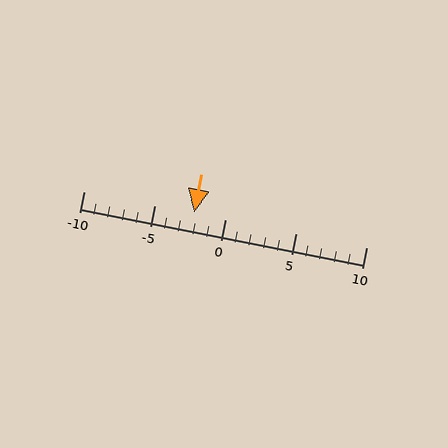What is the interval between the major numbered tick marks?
The major tick marks are spaced 5 units apart.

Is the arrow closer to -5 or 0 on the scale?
The arrow is closer to 0.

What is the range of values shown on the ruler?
The ruler shows values from -10 to 10.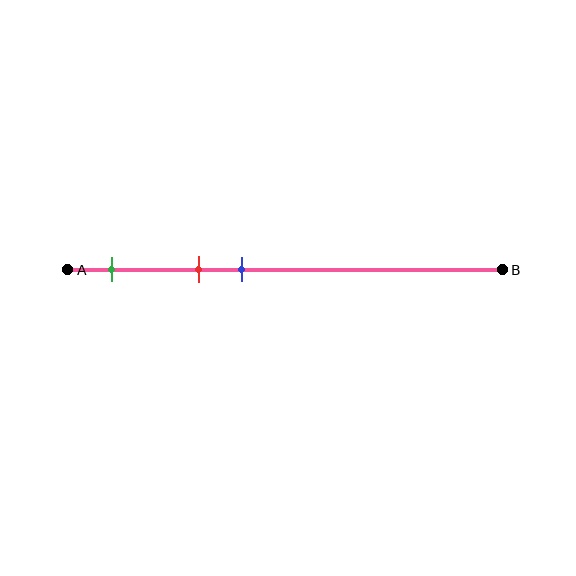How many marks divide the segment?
There are 3 marks dividing the segment.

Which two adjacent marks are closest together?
The red and blue marks are the closest adjacent pair.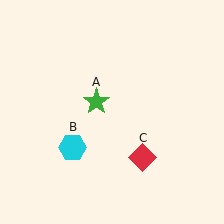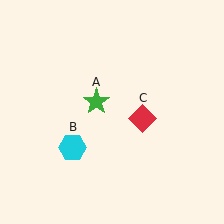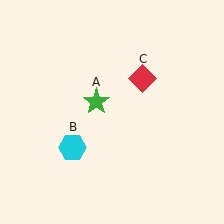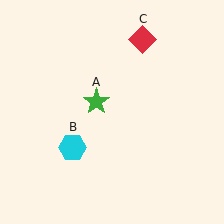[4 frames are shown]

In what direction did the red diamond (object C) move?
The red diamond (object C) moved up.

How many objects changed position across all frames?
1 object changed position: red diamond (object C).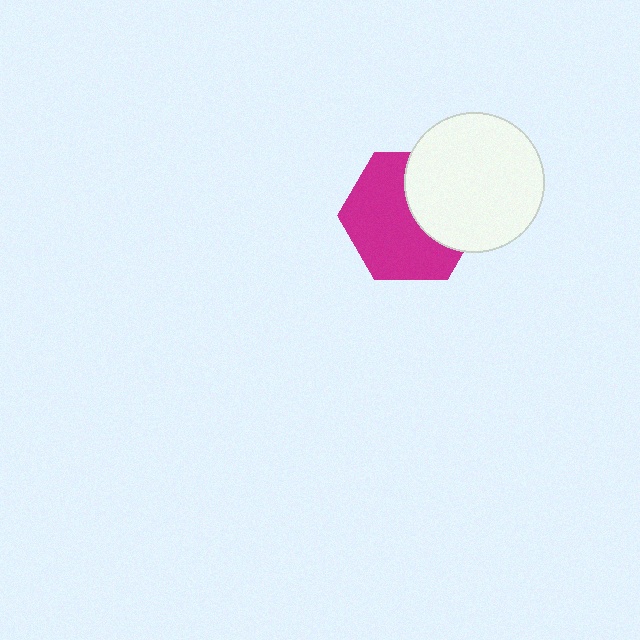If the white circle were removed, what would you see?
You would see the complete magenta hexagon.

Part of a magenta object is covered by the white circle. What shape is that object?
It is a hexagon.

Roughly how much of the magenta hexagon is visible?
About half of it is visible (roughly 61%).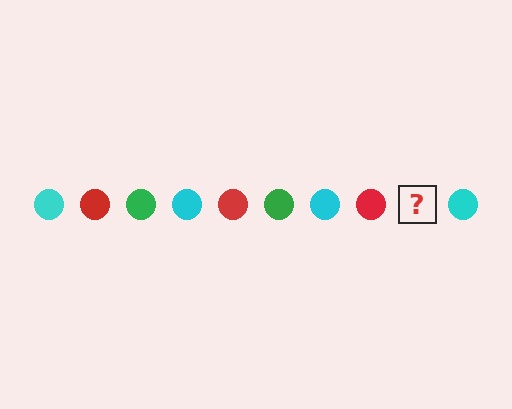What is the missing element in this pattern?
The missing element is a green circle.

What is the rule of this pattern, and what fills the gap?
The rule is that the pattern cycles through cyan, red, green circles. The gap should be filled with a green circle.